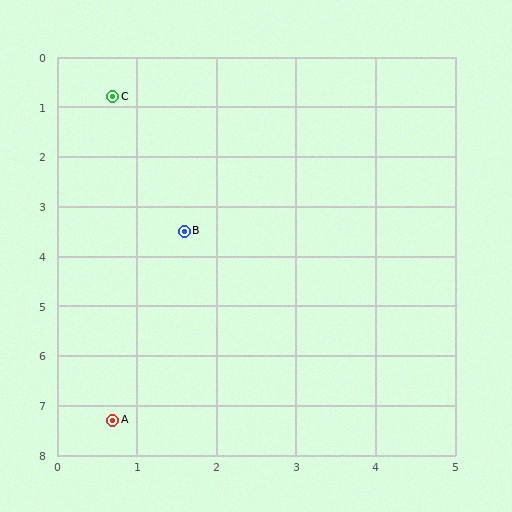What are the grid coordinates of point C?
Point C is at approximately (0.7, 0.8).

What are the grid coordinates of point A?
Point A is at approximately (0.7, 7.3).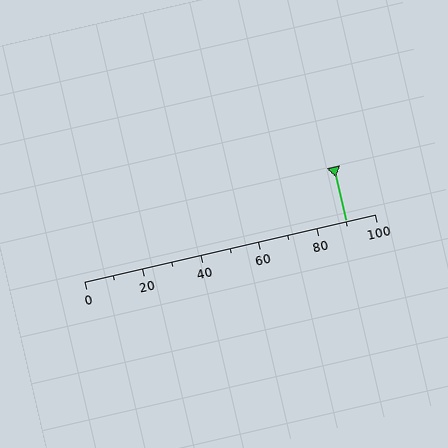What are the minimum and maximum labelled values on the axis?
The axis runs from 0 to 100.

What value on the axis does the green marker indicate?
The marker indicates approximately 90.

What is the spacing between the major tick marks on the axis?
The major ticks are spaced 20 apart.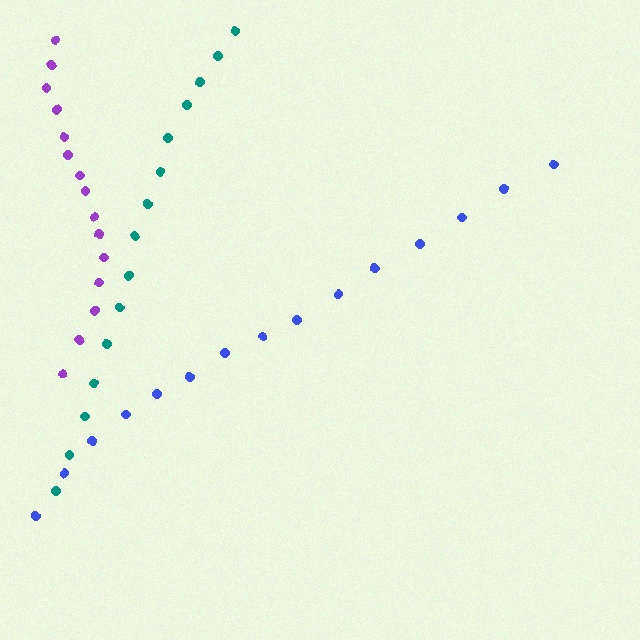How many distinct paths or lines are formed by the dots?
There are 3 distinct paths.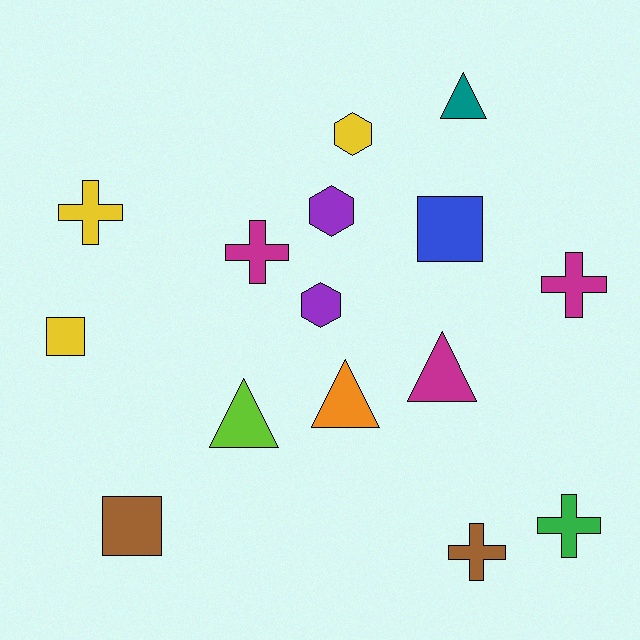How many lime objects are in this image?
There is 1 lime object.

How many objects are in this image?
There are 15 objects.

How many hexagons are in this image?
There are 3 hexagons.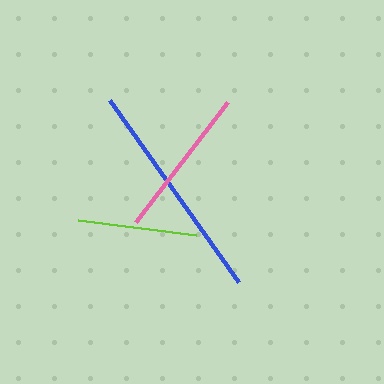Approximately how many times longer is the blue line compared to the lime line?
The blue line is approximately 1.9 times the length of the lime line.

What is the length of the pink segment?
The pink segment is approximately 151 pixels long.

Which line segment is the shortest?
The lime line is the shortest at approximately 119 pixels.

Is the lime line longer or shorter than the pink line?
The pink line is longer than the lime line.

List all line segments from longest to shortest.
From longest to shortest: blue, pink, lime.